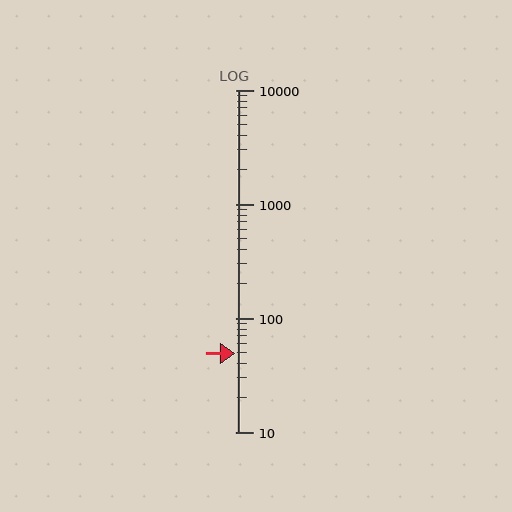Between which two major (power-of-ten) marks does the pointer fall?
The pointer is between 10 and 100.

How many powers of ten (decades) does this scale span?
The scale spans 3 decades, from 10 to 10000.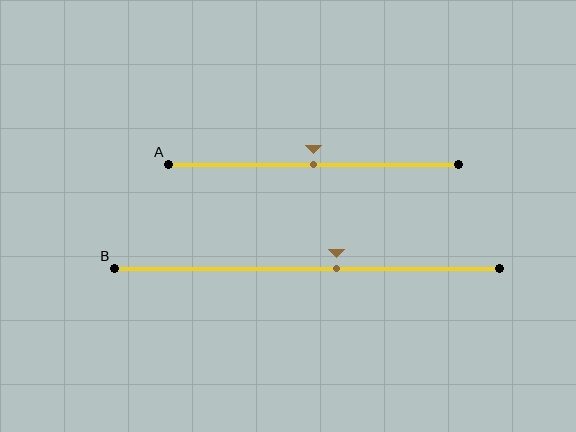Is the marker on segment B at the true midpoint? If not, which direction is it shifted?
No, the marker on segment B is shifted to the right by about 8% of the segment length.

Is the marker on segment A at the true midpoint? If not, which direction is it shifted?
Yes, the marker on segment A is at the true midpoint.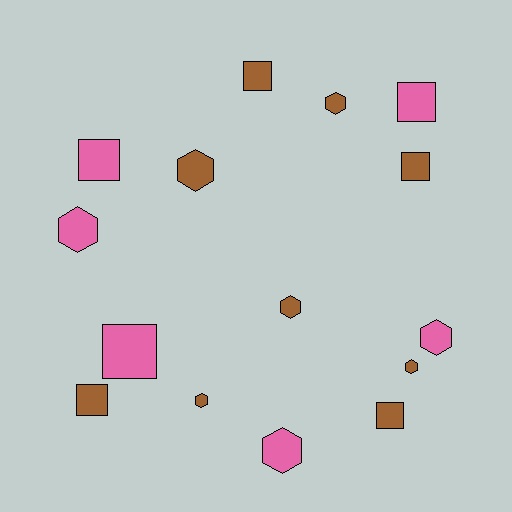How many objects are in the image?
There are 15 objects.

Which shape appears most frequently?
Hexagon, with 8 objects.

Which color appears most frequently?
Brown, with 9 objects.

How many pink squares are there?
There are 3 pink squares.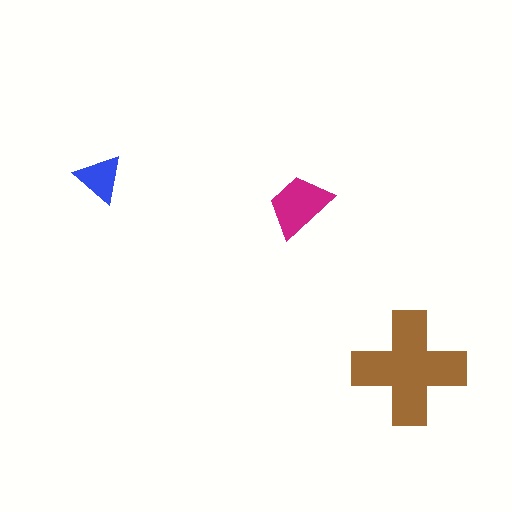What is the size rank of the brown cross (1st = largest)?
1st.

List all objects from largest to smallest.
The brown cross, the magenta trapezoid, the blue triangle.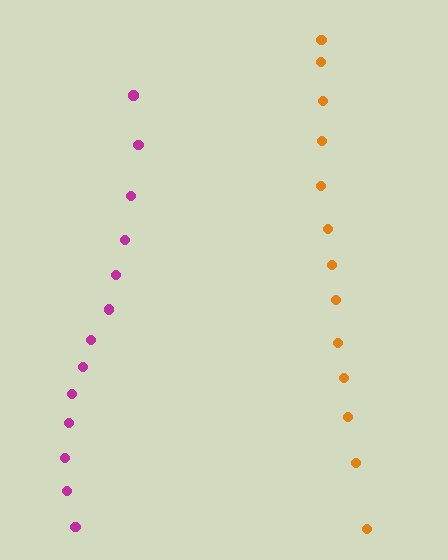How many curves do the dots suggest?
There are 2 distinct paths.